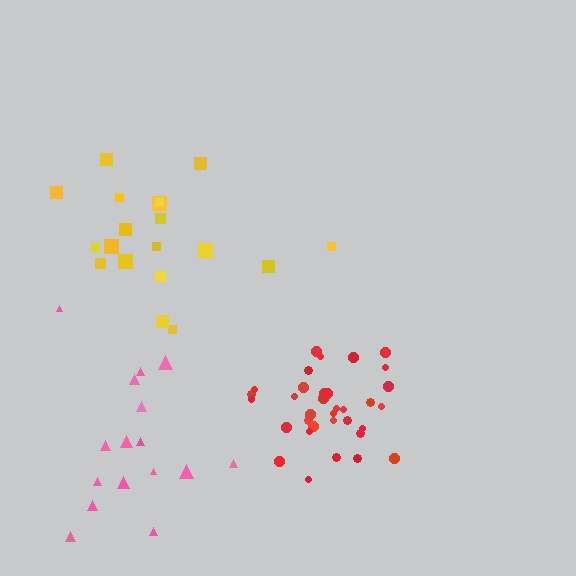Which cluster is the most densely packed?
Red.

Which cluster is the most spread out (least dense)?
Yellow.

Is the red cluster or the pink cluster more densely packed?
Red.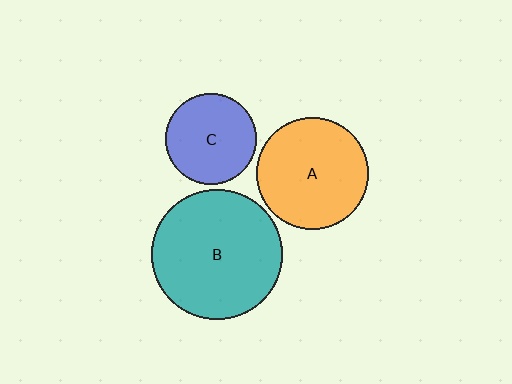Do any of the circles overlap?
No, none of the circles overlap.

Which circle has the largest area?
Circle B (teal).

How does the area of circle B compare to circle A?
Approximately 1.4 times.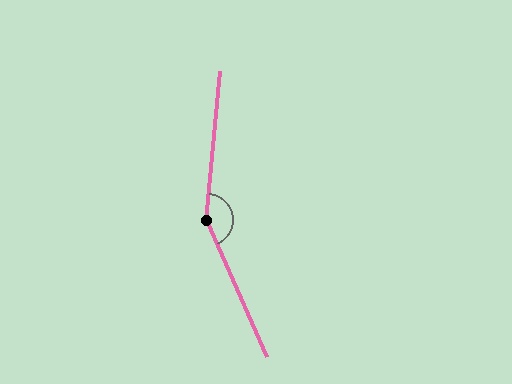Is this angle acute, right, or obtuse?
It is obtuse.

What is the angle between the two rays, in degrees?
Approximately 151 degrees.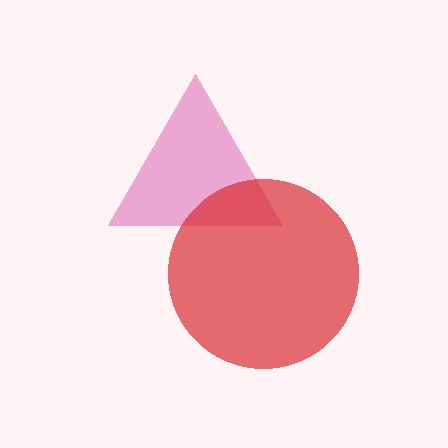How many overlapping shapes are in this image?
There are 2 overlapping shapes in the image.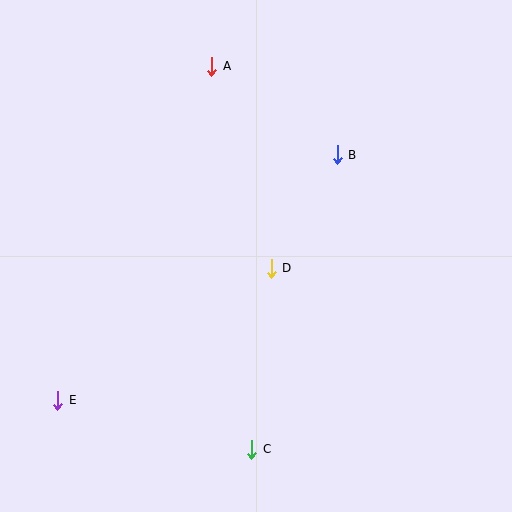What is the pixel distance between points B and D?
The distance between B and D is 132 pixels.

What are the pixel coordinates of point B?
Point B is at (337, 155).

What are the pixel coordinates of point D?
Point D is at (271, 268).